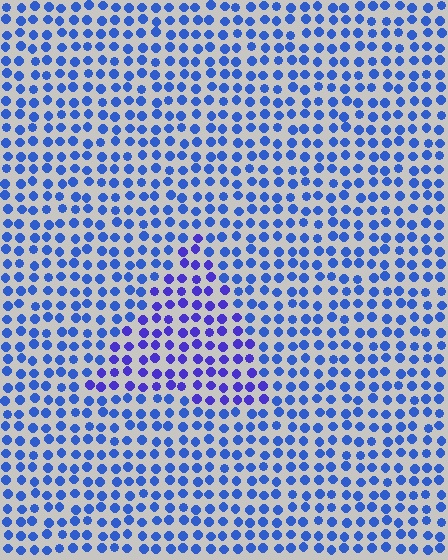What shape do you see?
I see a triangle.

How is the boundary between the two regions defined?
The boundary is defined purely by a slight shift in hue (about 27 degrees). Spacing, size, and orientation are identical on both sides.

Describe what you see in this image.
The image is filled with small blue elements in a uniform arrangement. A triangle-shaped region is visible where the elements are tinted to a slightly different hue, forming a subtle color boundary.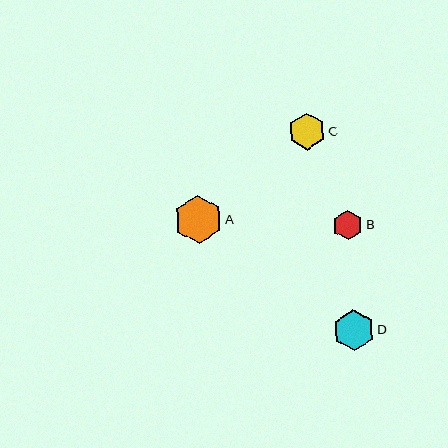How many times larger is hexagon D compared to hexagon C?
Hexagon D is approximately 1.1 times the size of hexagon C.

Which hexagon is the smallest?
Hexagon B is the smallest with a size of approximately 30 pixels.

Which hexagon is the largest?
Hexagon A is the largest with a size of approximately 48 pixels.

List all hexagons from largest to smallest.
From largest to smallest: A, D, C, B.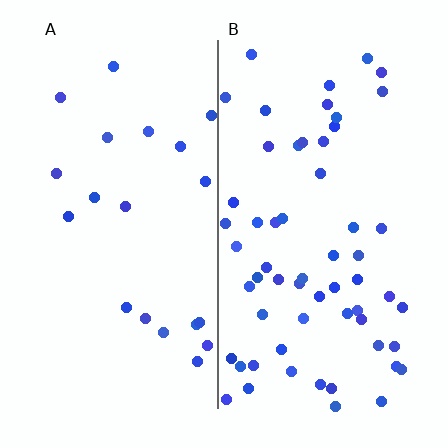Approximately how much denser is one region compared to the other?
Approximately 2.9× — region B over region A.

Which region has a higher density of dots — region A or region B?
B (the right).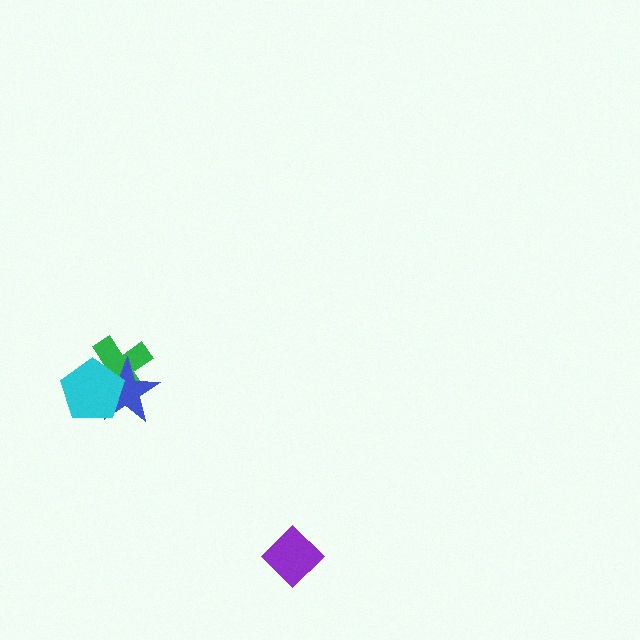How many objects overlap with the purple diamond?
0 objects overlap with the purple diamond.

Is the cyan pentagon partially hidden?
No, no other shape covers it.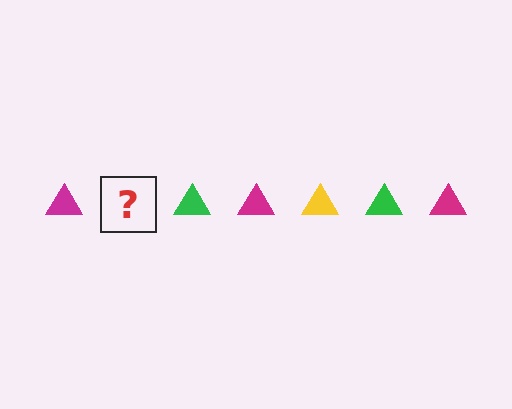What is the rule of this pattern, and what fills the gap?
The rule is that the pattern cycles through magenta, yellow, green triangles. The gap should be filled with a yellow triangle.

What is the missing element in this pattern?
The missing element is a yellow triangle.